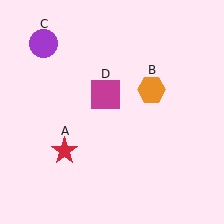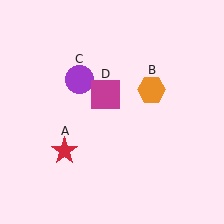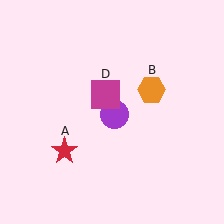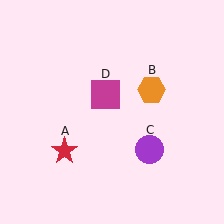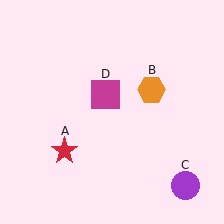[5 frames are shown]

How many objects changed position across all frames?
1 object changed position: purple circle (object C).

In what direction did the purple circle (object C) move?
The purple circle (object C) moved down and to the right.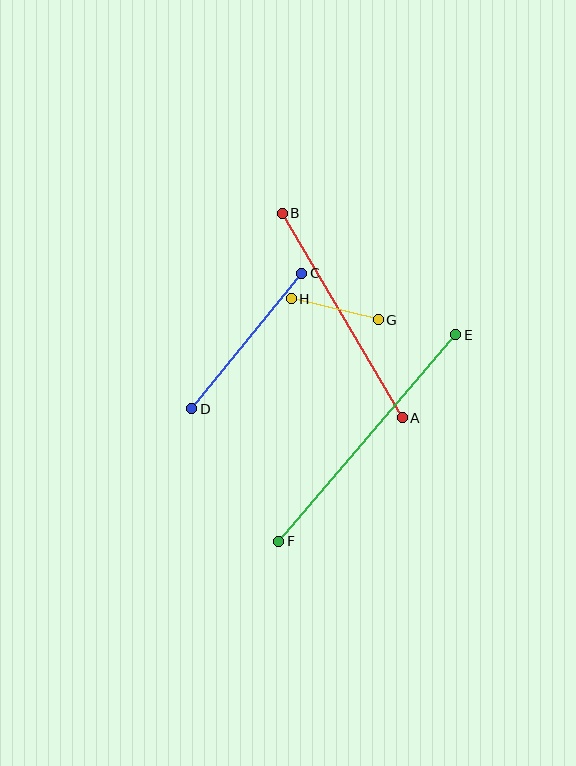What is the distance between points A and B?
The distance is approximately 237 pixels.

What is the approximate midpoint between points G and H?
The midpoint is at approximately (335, 309) pixels.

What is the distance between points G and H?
The distance is approximately 90 pixels.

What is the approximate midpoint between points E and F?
The midpoint is at approximately (367, 438) pixels.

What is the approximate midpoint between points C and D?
The midpoint is at approximately (247, 341) pixels.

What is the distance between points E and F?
The distance is approximately 272 pixels.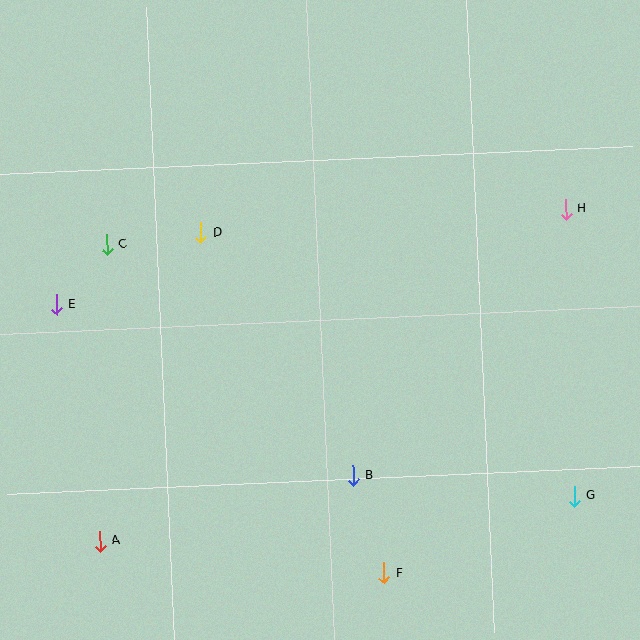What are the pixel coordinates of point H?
Point H is at (565, 209).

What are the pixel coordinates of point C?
Point C is at (107, 245).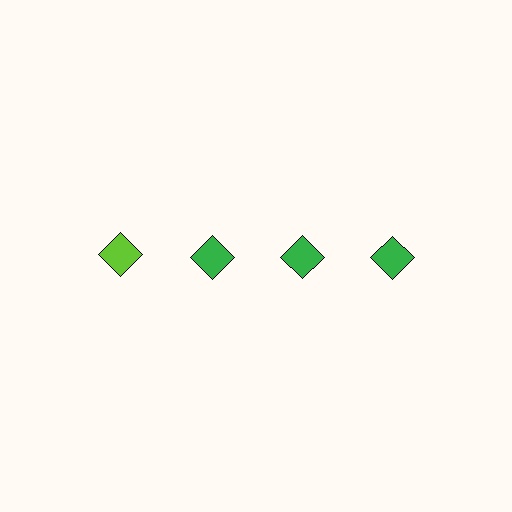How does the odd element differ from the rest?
It has a different color: lime instead of green.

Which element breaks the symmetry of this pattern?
The lime diamond in the top row, leftmost column breaks the symmetry. All other shapes are green diamonds.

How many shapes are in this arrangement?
There are 4 shapes arranged in a grid pattern.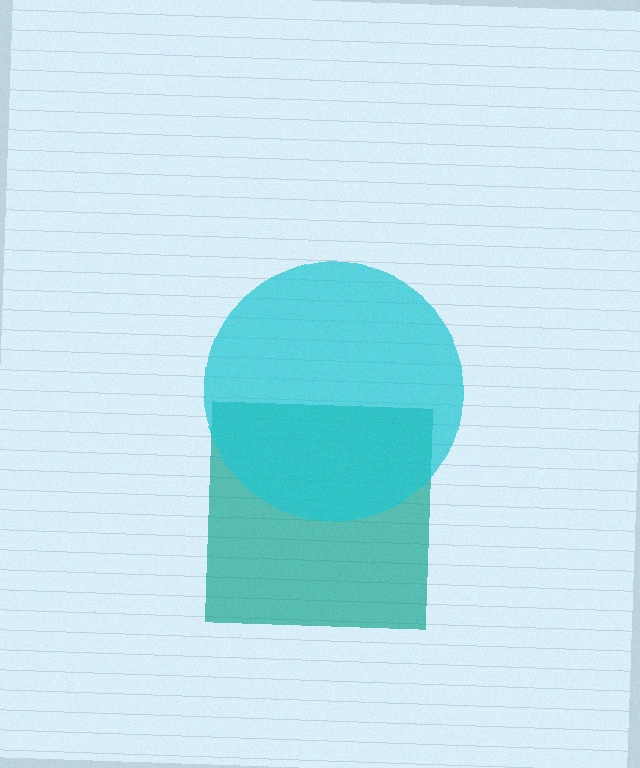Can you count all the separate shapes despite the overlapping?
Yes, there are 2 separate shapes.